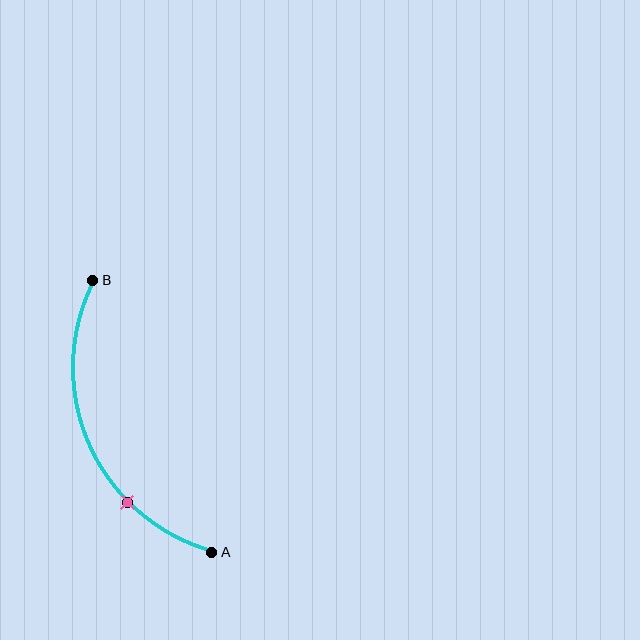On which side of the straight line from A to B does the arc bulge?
The arc bulges to the left of the straight line connecting A and B.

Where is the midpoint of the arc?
The arc midpoint is the point on the curve farthest from the straight line joining A and B. It sits to the left of that line.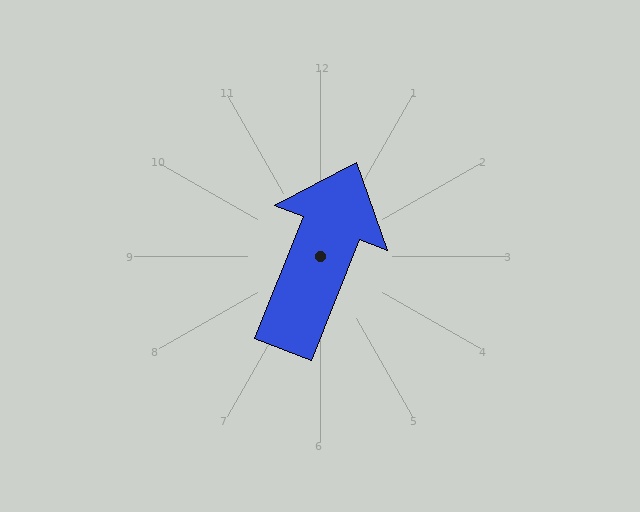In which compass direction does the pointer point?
North.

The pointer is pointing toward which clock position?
Roughly 1 o'clock.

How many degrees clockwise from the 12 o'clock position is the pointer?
Approximately 22 degrees.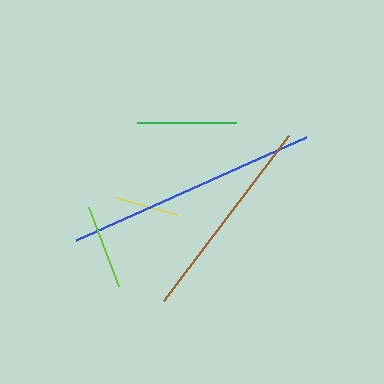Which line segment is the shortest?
The yellow line is the shortest at approximately 62 pixels.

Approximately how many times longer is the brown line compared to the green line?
The brown line is approximately 2.1 times the length of the green line.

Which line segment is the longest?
The blue line is the longest at approximately 252 pixels.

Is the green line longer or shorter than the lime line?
The green line is longer than the lime line.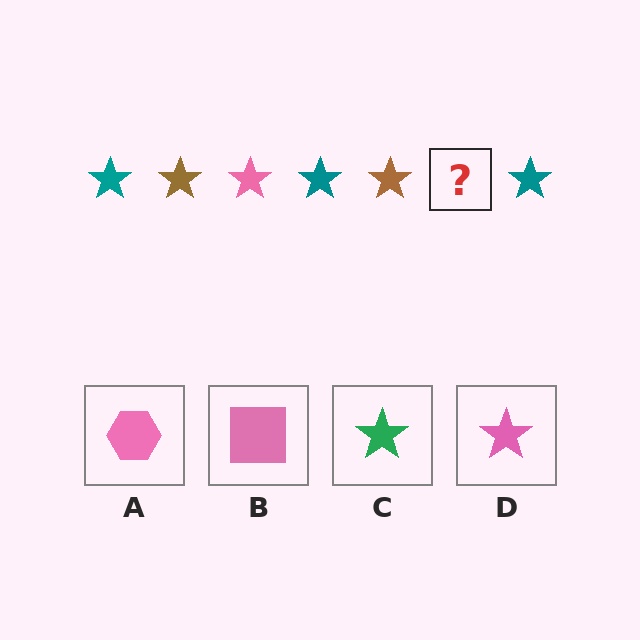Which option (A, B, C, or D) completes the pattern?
D.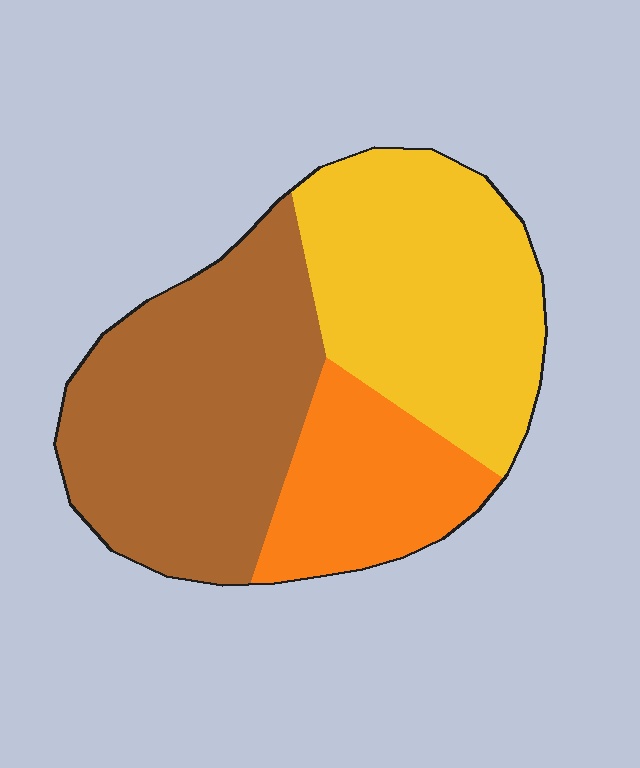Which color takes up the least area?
Orange, at roughly 20%.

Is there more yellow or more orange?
Yellow.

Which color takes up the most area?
Brown, at roughly 45%.